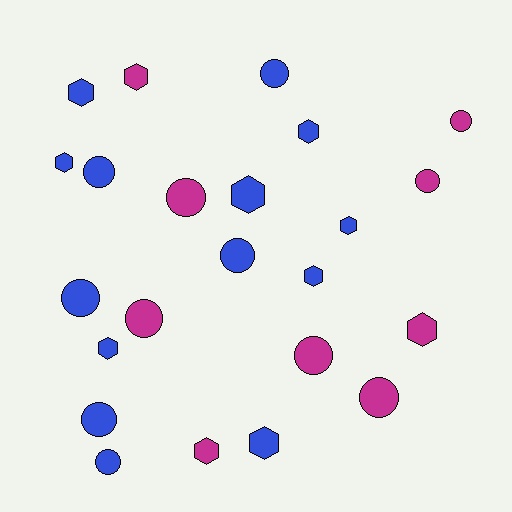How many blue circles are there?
There are 6 blue circles.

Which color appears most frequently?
Blue, with 14 objects.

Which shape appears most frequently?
Circle, with 12 objects.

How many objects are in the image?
There are 23 objects.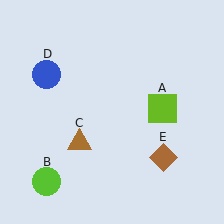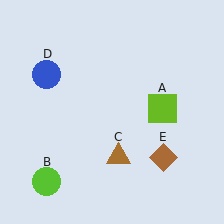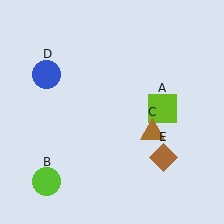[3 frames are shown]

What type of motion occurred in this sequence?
The brown triangle (object C) rotated counterclockwise around the center of the scene.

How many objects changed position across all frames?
1 object changed position: brown triangle (object C).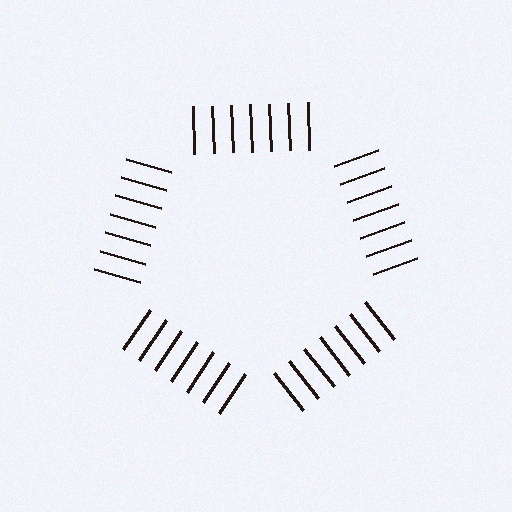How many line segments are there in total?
35 — 7 along each of the 5 edges.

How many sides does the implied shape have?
5 sides — the line-ends trace a pentagon.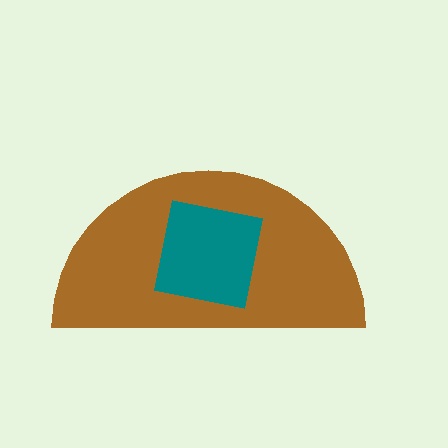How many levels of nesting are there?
2.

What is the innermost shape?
The teal square.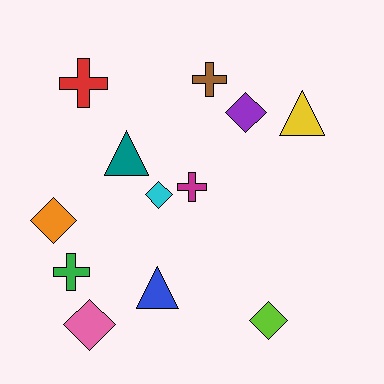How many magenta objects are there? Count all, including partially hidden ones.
There is 1 magenta object.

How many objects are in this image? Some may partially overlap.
There are 12 objects.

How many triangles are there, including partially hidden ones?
There are 3 triangles.